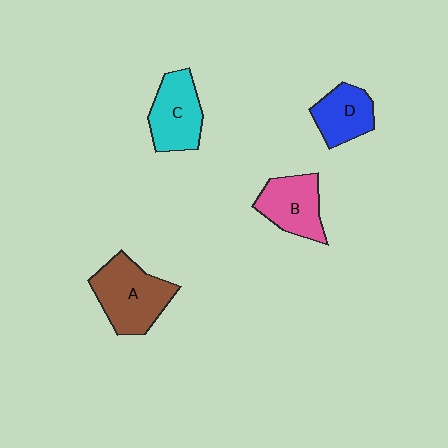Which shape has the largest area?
Shape A (brown).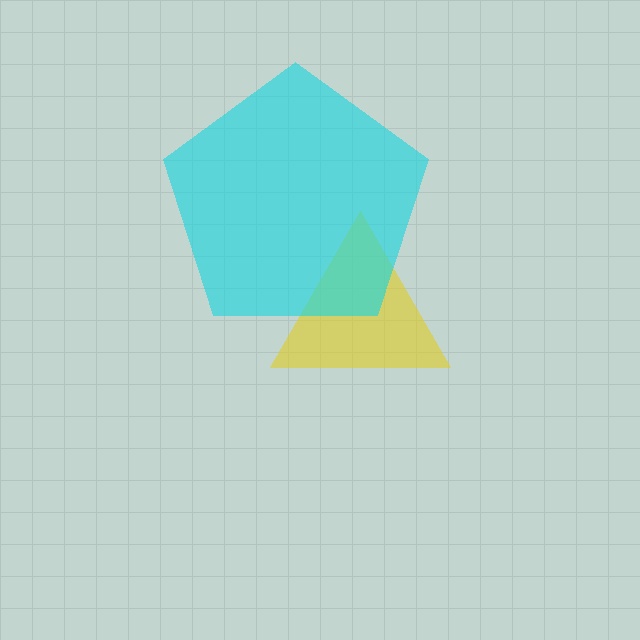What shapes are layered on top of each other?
The layered shapes are: a yellow triangle, a cyan pentagon.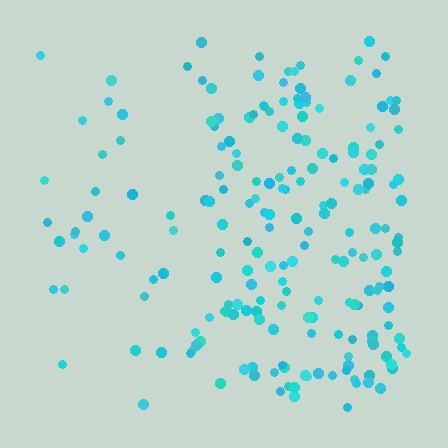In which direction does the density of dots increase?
From left to right, with the right side densest.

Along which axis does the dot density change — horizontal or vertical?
Horizontal.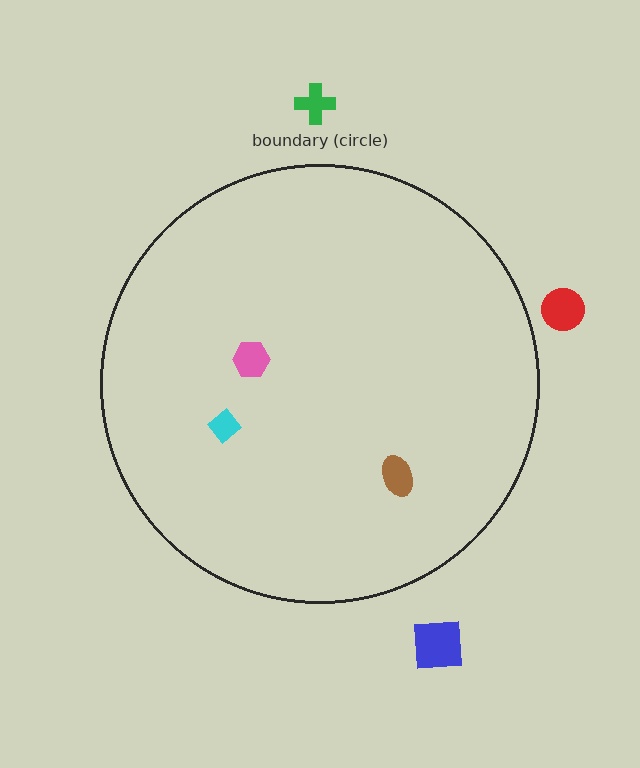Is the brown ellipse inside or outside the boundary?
Inside.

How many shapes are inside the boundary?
3 inside, 3 outside.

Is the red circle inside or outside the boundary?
Outside.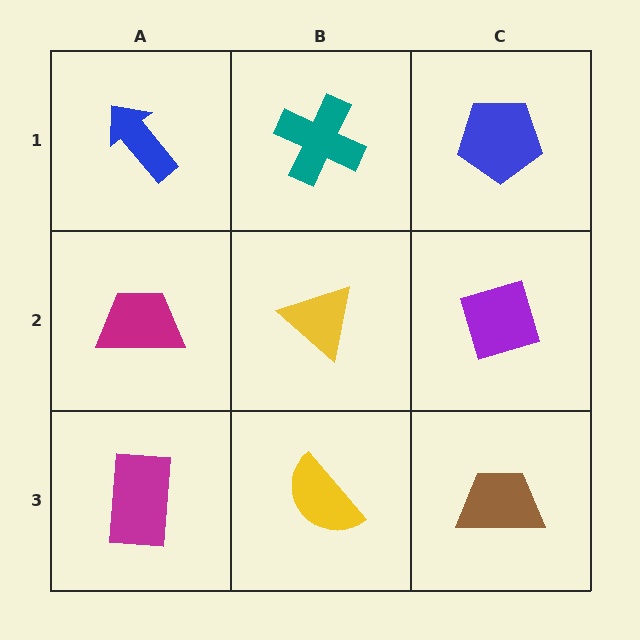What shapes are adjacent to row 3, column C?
A purple diamond (row 2, column C), a yellow semicircle (row 3, column B).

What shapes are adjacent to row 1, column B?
A yellow triangle (row 2, column B), a blue arrow (row 1, column A), a blue pentagon (row 1, column C).